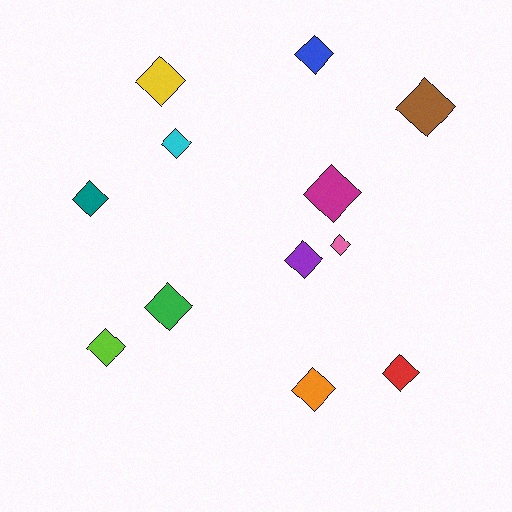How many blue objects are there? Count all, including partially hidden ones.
There is 1 blue object.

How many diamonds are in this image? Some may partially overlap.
There are 12 diamonds.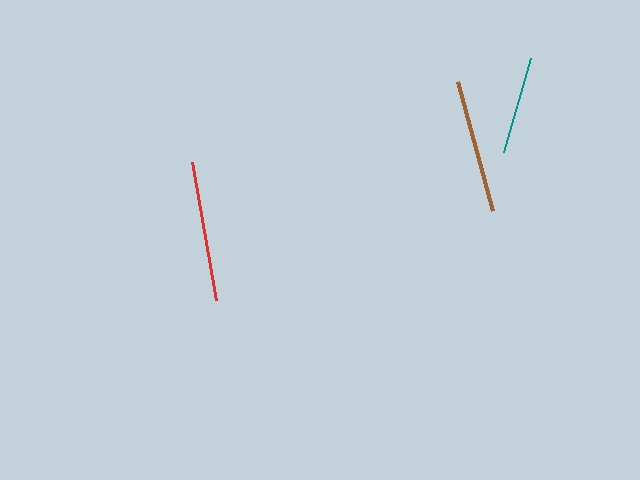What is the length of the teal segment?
The teal segment is approximately 98 pixels long.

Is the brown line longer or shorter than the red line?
The red line is longer than the brown line.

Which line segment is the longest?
The red line is the longest at approximately 140 pixels.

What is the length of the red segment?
The red segment is approximately 140 pixels long.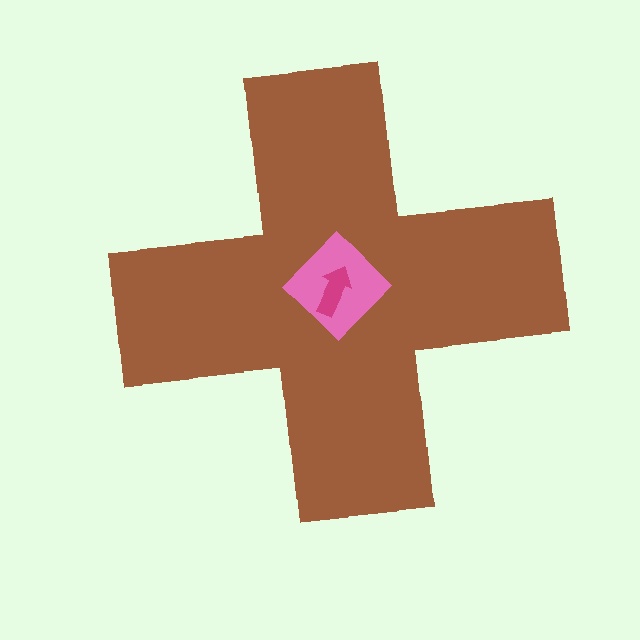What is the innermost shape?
The magenta arrow.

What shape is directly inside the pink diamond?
The magenta arrow.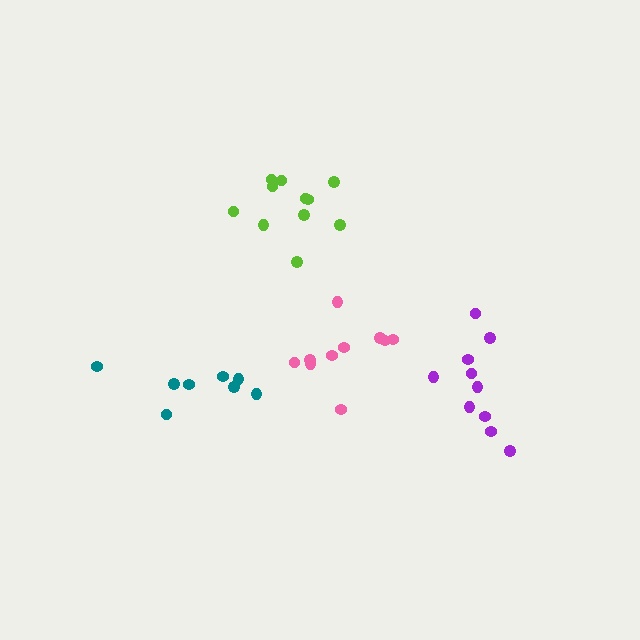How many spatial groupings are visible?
There are 4 spatial groupings.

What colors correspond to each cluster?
The clusters are colored: teal, purple, pink, lime.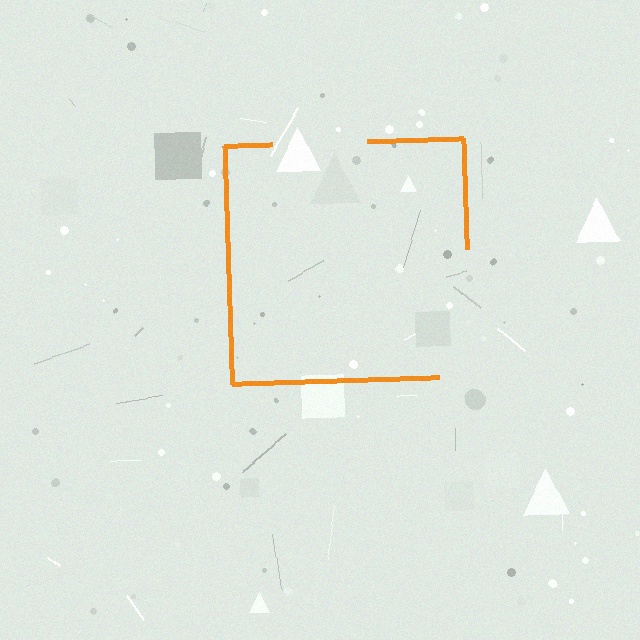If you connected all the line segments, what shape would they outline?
They would outline a square.